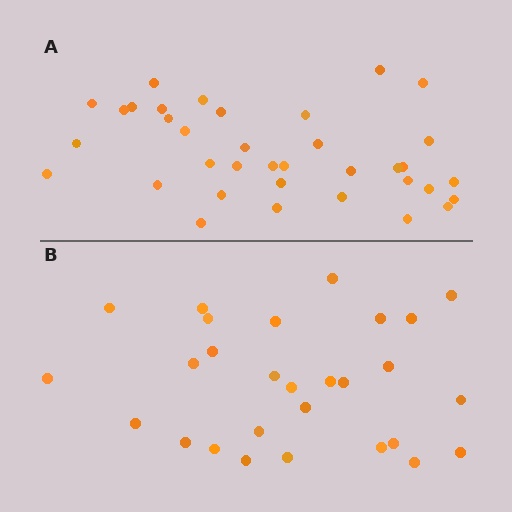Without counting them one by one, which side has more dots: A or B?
Region A (the top region) has more dots.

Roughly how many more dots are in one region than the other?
Region A has roughly 8 or so more dots than region B.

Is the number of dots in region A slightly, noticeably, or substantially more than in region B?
Region A has noticeably more, but not dramatically so. The ratio is roughly 1.3 to 1.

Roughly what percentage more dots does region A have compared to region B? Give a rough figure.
About 30% more.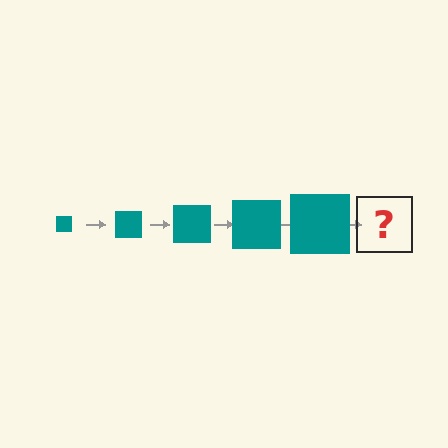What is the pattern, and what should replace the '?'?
The pattern is that the square gets progressively larger each step. The '?' should be a teal square, larger than the previous one.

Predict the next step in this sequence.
The next step is a teal square, larger than the previous one.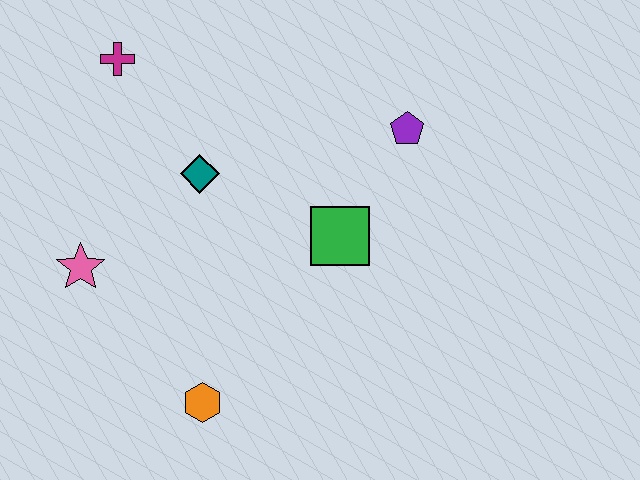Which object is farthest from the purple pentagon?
The pink star is farthest from the purple pentagon.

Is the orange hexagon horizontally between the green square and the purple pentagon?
No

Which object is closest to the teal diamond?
The magenta cross is closest to the teal diamond.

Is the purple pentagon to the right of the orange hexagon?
Yes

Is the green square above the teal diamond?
No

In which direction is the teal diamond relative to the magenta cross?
The teal diamond is below the magenta cross.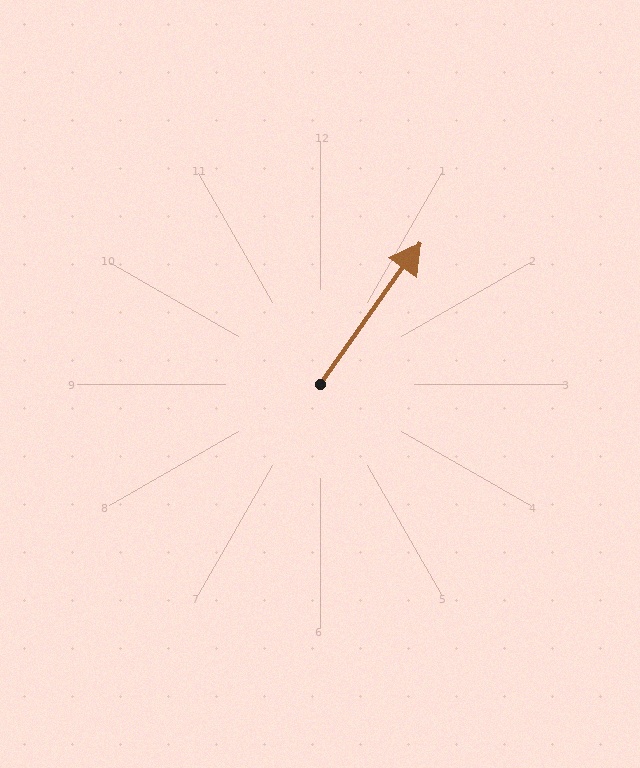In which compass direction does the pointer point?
Northeast.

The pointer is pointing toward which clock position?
Roughly 1 o'clock.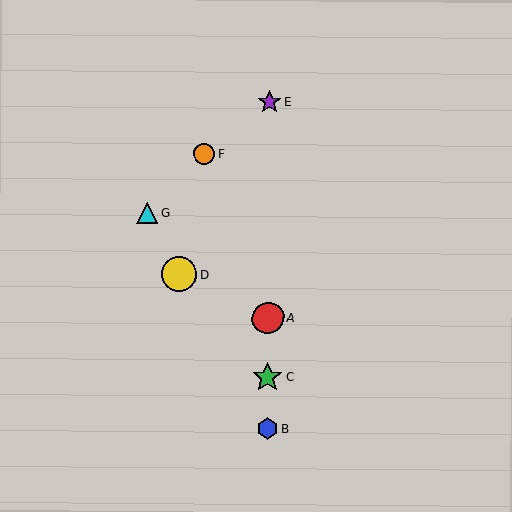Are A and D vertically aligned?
No, A is at x≈268 and D is at x≈179.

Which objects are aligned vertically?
Objects A, B, C, E are aligned vertically.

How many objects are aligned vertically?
4 objects (A, B, C, E) are aligned vertically.